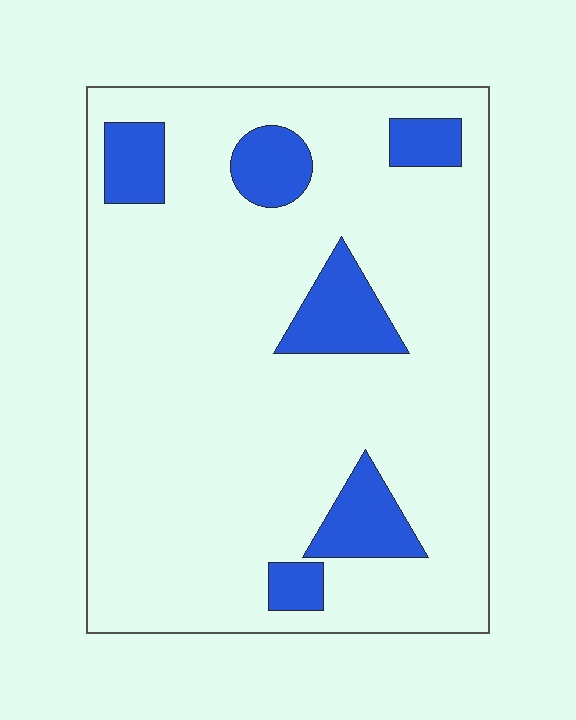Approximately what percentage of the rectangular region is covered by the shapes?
Approximately 15%.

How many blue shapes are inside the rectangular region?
6.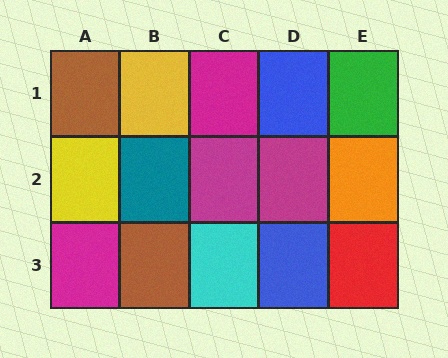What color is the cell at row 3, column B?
Brown.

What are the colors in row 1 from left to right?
Brown, yellow, magenta, blue, green.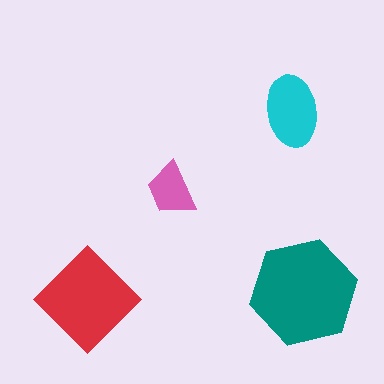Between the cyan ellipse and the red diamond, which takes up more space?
The red diamond.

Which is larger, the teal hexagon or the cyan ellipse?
The teal hexagon.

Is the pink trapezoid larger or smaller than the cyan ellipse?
Smaller.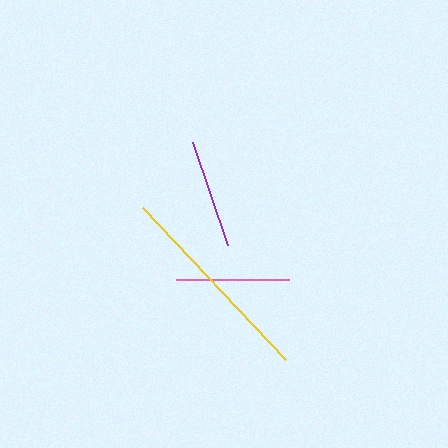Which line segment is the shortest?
The purple line is the shortest at approximately 109 pixels.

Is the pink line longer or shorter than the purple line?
The pink line is longer than the purple line.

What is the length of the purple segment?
The purple segment is approximately 109 pixels long.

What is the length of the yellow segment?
The yellow segment is approximately 209 pixels long.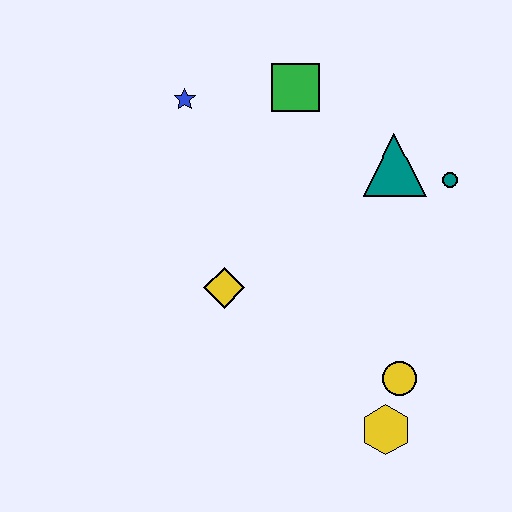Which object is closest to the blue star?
The green square is closest to the blue star.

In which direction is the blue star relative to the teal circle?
The blue star is to the left of the teal circle.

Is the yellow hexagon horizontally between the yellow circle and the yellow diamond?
Yes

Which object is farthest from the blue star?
The yellow hexagon is farthest from the blue star.